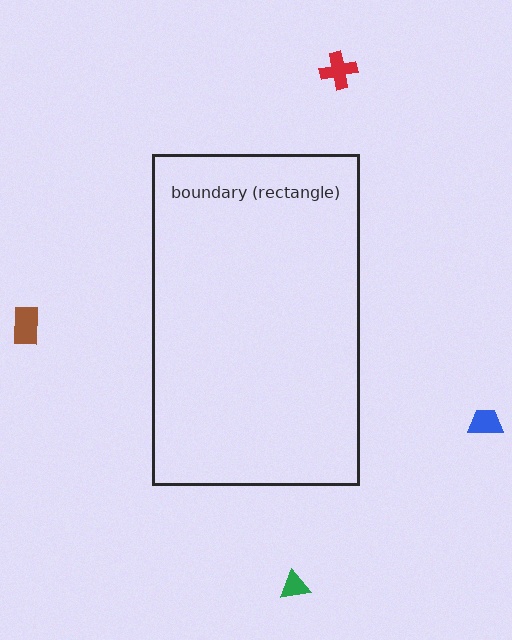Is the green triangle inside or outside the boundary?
Outside.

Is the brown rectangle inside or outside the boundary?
Outside.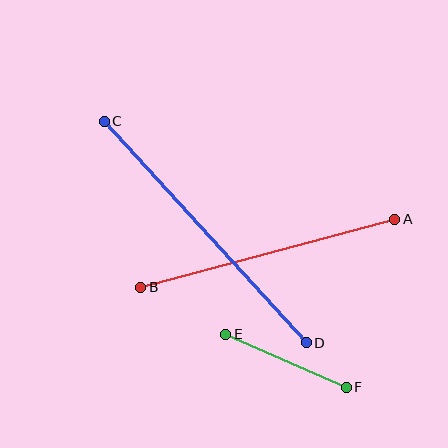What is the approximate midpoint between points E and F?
The midpoint is at approximately (286, 361) pixels.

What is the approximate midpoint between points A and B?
The midpoint is at approximately (268, 253) pixels.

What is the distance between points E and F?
The distance is approximately 131 pixels.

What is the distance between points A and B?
The distance is approximately 263 pixels.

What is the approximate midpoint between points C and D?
The midpoint is at approximately (205, 232) pixels.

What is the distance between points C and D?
The distance is approximately 300 pixels.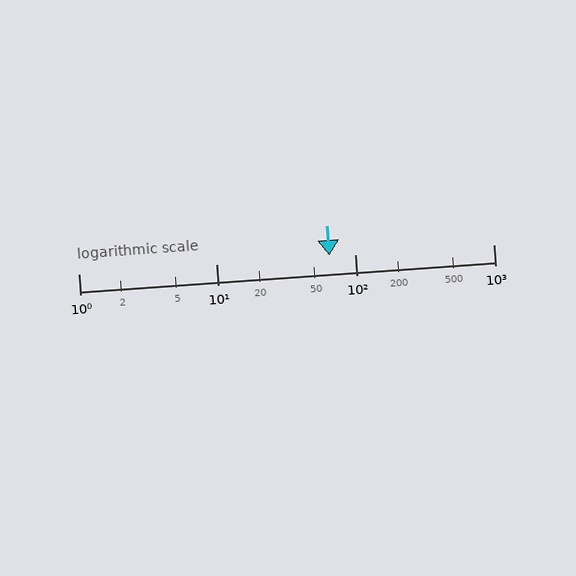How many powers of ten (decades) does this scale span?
The scale spans 3 decades, from 1 to 1000.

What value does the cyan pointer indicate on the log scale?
The pointer indicates approximately 65.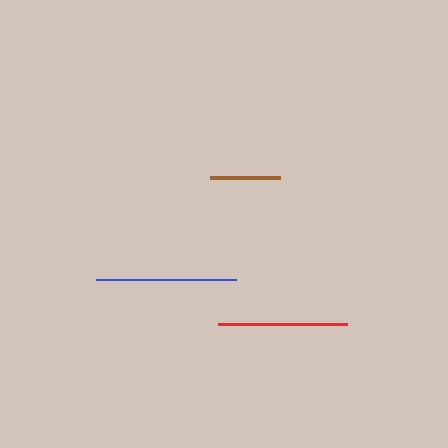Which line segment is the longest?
The blue line is the longest at approximately 139 pixels.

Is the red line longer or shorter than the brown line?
The red line is longer than the brown line.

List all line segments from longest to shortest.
From longest to shortest: blue, red, brown.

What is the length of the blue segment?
The blue segment is approximately 139 pixels long.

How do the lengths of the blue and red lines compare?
The blue and red lines are approximately the same length.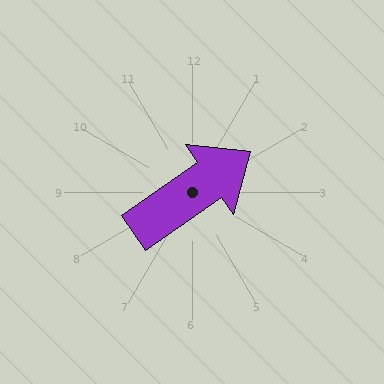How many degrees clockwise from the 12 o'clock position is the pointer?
Approximately 55 degrees.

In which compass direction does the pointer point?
Northeast.